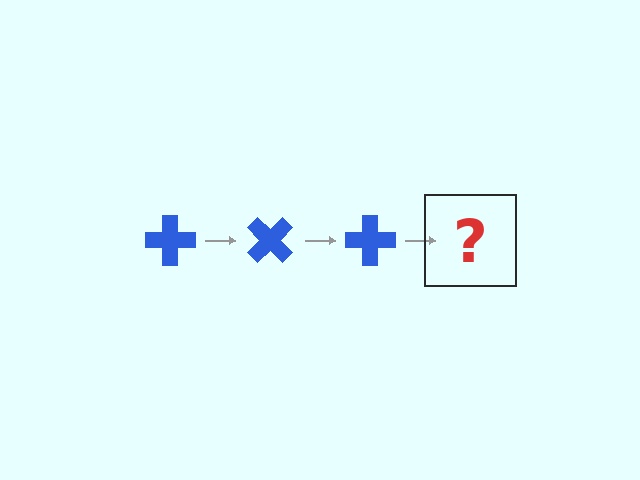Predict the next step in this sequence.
The next step is a blue cross rotated 135 degrees.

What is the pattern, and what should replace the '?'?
The pattern is that the cross rotates 45 degrees each step. The '?' should be a blue cross rotated 135 degrees.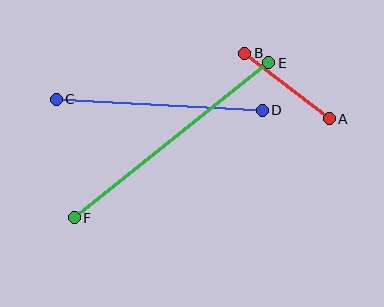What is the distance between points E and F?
The distance is approximately 249 pixels.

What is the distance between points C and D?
The distance is approximately 207 pixels.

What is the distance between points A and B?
The distance is approximately 107 pixels.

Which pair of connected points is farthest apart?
Points E and F are farthest apart.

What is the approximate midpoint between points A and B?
The midpoint is at approximately (287, 86) pixels.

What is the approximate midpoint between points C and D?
The midpoint is at approximately (159, 105) pixels.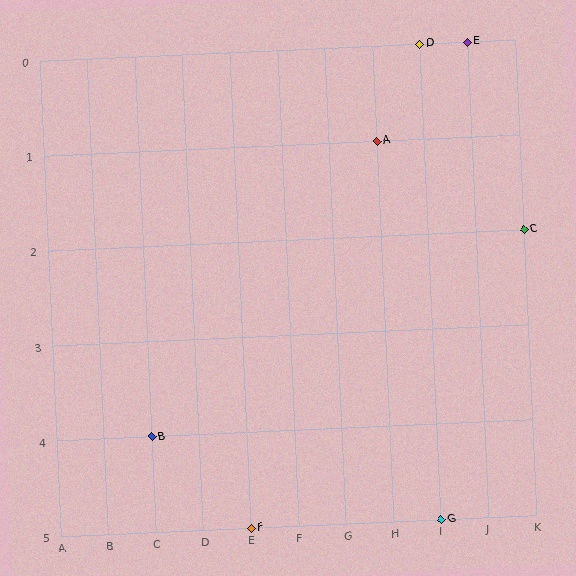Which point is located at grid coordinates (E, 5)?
Point F is at (E, 5).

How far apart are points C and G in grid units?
Points C and G are 2 columns and 3 rows apart (about 3.6 grid units diagonally).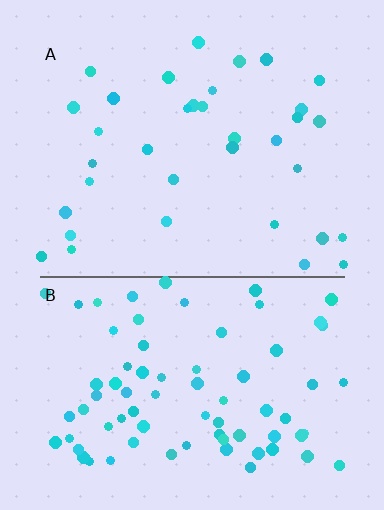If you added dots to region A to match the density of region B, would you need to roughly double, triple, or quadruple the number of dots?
Approximately double.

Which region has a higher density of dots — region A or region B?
B (the bottom).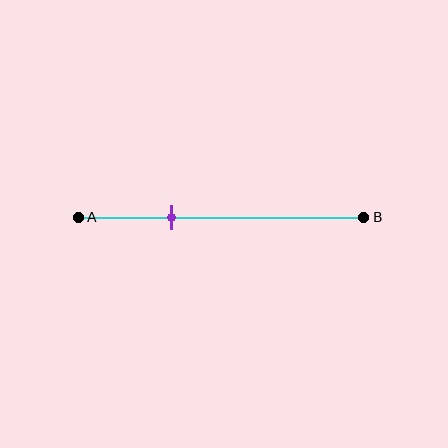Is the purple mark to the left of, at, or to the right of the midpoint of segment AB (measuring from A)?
The purple mark is to the left of the midpoint of segment AB.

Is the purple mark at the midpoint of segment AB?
No, the mark is at about 35% from A, not at the 50% midpoint.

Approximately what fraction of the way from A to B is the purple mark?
The purple mark is approximately 35% of the way from A to B.